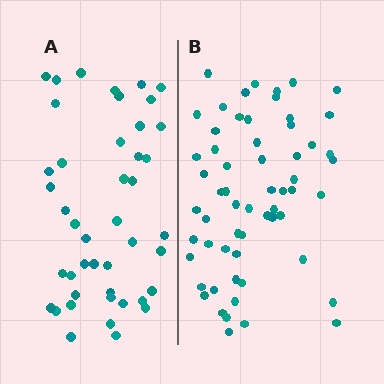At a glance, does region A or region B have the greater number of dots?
Region B (the right region) has more dots.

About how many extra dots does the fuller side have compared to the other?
Region B has approximately 15 more dots than region A.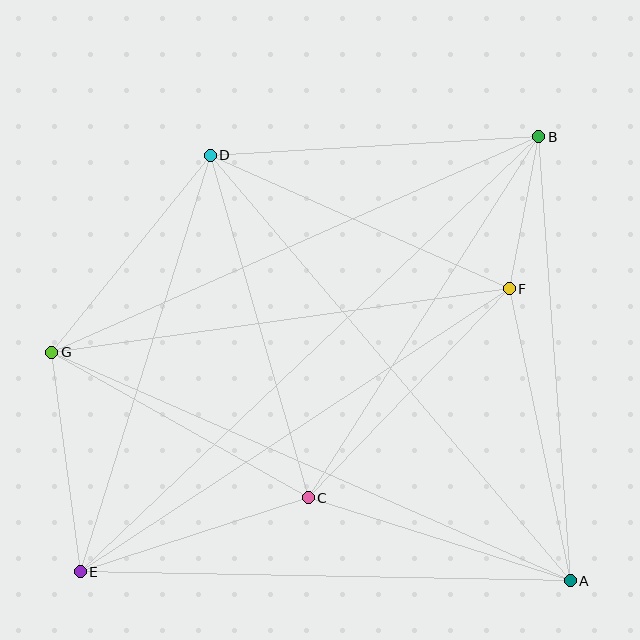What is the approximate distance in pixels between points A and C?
The distance between A and C is approximately 275 pixels.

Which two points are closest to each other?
Points B and F are closest to each other.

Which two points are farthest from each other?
Points B and E are farthest from each other.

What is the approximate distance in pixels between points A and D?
The distance between A and D is approximately 558 pixels.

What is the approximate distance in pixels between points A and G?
The distance between A and G is approximately 567 pixels.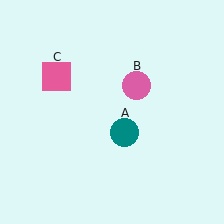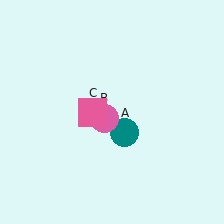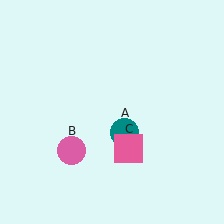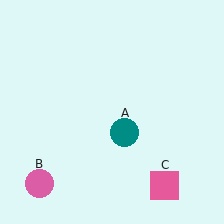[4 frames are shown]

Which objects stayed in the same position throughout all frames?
Teal circle (object A) remained stationary.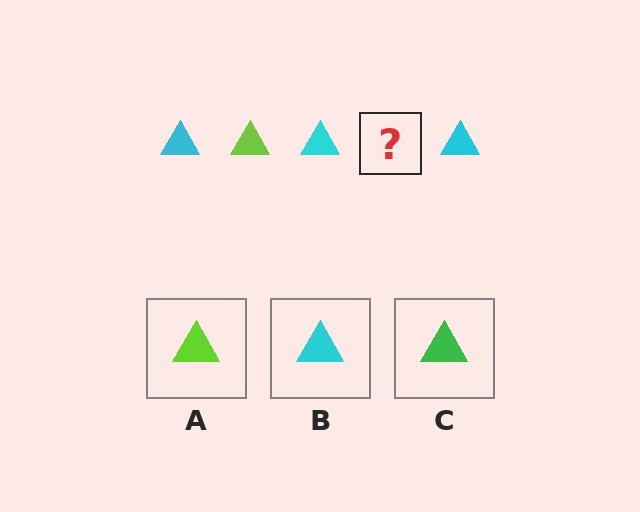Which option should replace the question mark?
Option A.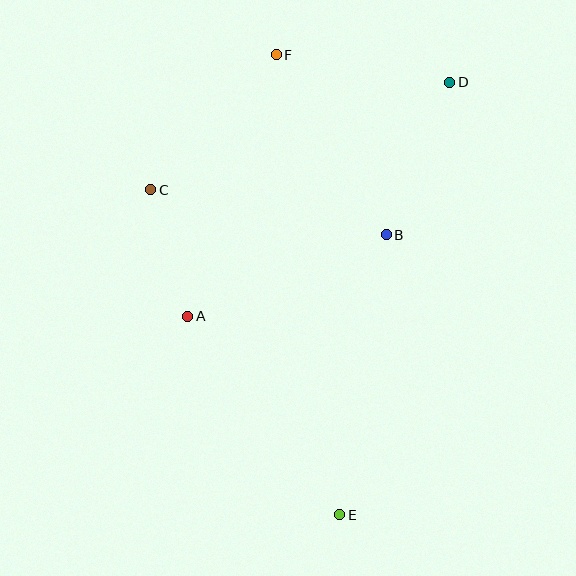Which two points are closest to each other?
Points A and C are closest to each other.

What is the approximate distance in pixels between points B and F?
The distance between B and F is approximately 211 pixels.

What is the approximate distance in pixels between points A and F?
The distance between A and F is approximately 276 pixels.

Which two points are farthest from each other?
Points E and F are farthest from each other.